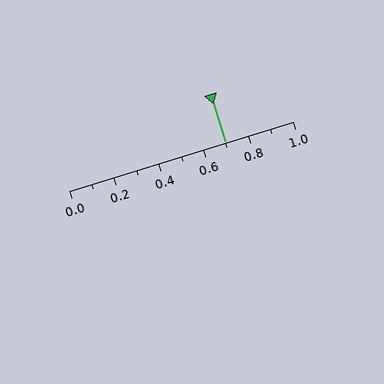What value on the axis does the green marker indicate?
The marker indicates approximately 0.7.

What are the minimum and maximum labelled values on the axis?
The axis runs from 0.0 to 1.0.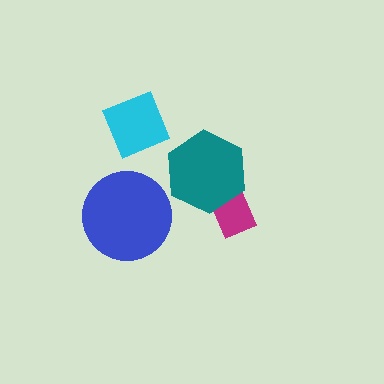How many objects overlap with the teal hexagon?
1 object overlaps with the teal hexagon.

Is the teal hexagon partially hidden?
No, no other shape covers it.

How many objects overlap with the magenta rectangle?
1 object overlaps with the magenta rectangle.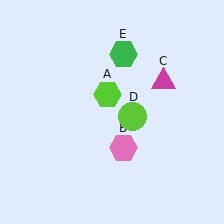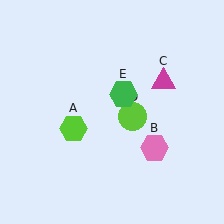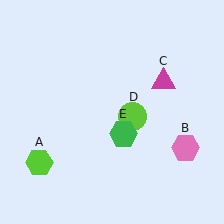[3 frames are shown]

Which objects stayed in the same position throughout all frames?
Magenta triangle (object C) and lime circle (object D) remained stationary.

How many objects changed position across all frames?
3 objects changed position: lime hexagon (object A), pink hexagon (object B), green hexagon (object E).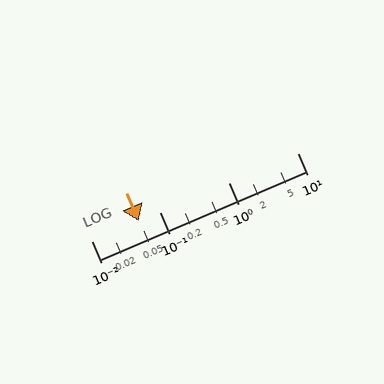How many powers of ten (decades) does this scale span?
The scale spans 3 decades, from 0.01 to 10.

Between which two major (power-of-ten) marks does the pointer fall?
The pointer is between 0.01 and 0.1.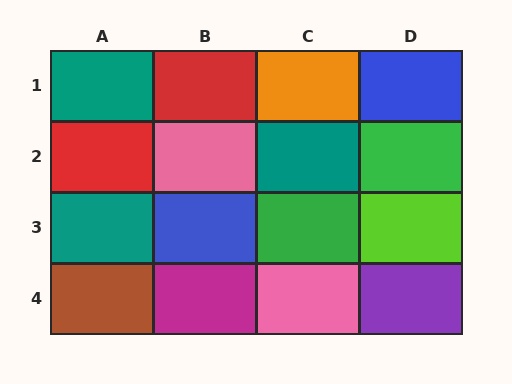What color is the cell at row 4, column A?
Brown.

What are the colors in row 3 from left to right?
Teal, blue, green, lime.